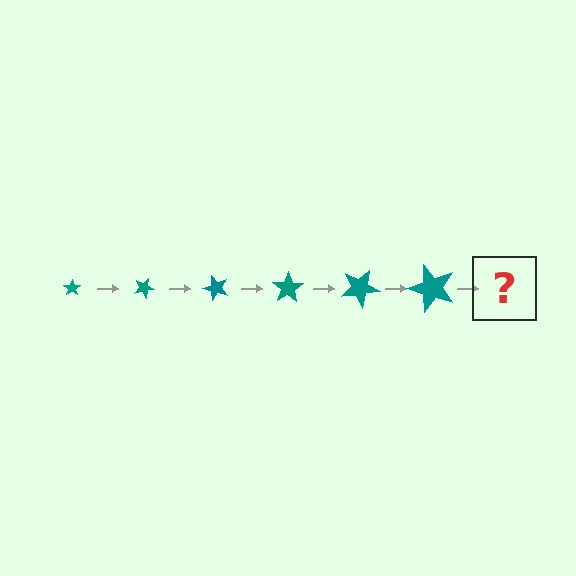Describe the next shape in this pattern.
It should be a star, larger than the previous one and rotated 150 degrees from the start.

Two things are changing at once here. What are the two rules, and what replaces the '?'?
The two rules are that the star grows larger each step and it rotates 25 degrees each step. The '?' should be a star, larger than the previous one and rotated 150 degrees from the start.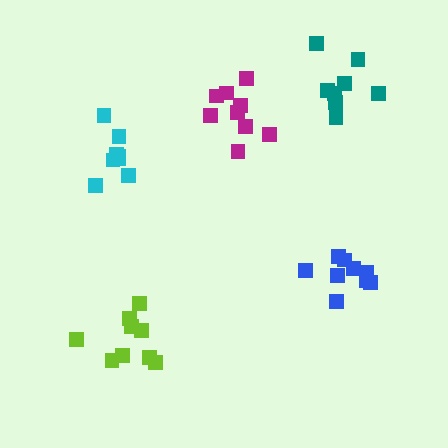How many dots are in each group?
Group 1: 9 dots, Group 2: 8 dots, Group 3: 9 dots, Group 4: 9 dots, Group 5: 8 dots (43 total).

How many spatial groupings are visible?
There are 5 spatial groupings.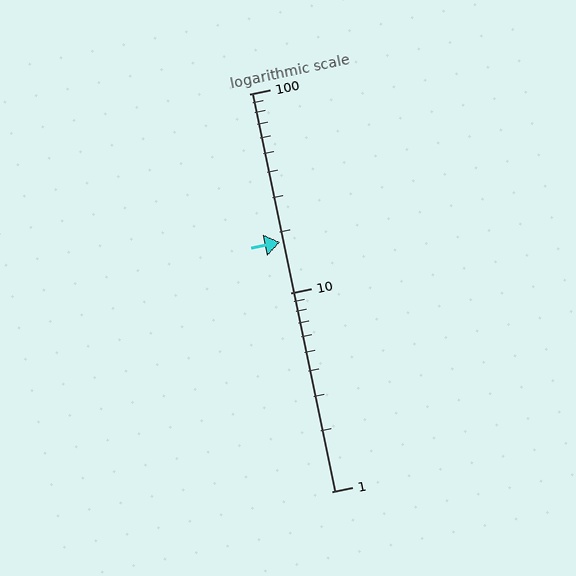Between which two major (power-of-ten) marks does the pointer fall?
The pointer is between 10 and 100.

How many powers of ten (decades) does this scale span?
The scale spans 2 decades, from 1 to 100.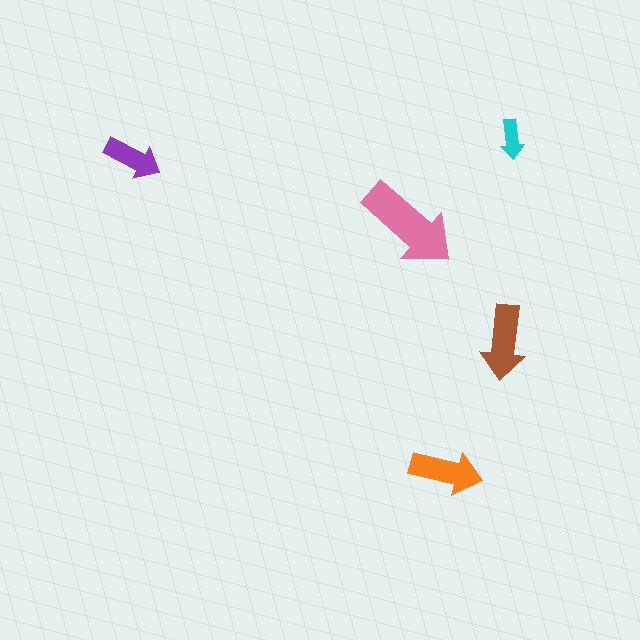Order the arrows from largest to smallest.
the pink one, the brown one, the orange one, the purple one, the cyan one.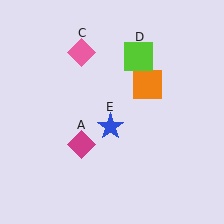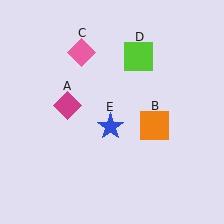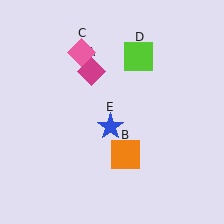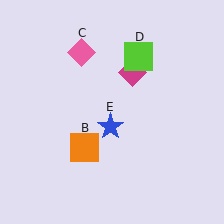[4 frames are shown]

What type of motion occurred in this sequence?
The magenta diamond (object A), orange square (object B) rotated clockwise around the center of the scene.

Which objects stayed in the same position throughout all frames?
Pink diamond (object C) and lime square (object D) and blue star (object E) remained stationary.